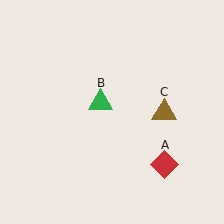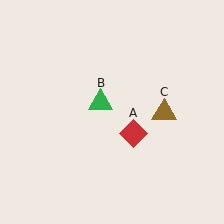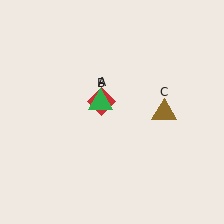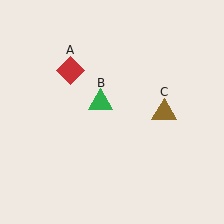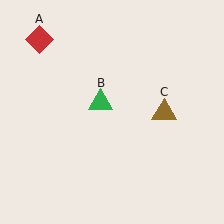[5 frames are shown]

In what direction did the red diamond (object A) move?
The red diamond (object A) moved up and to the left.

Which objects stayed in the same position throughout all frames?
Green triangle (object B) and brown triangle (object C) remained stationary.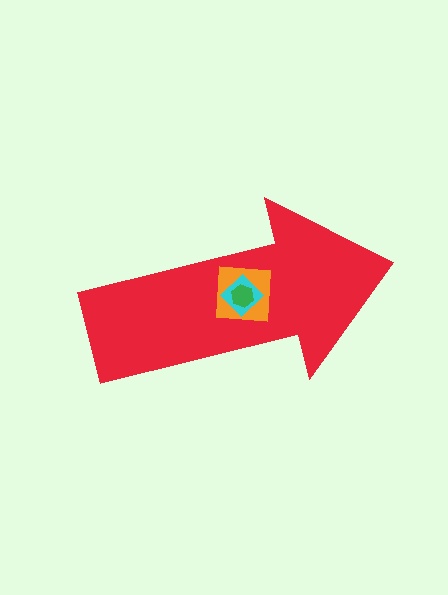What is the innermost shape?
The green hexagon.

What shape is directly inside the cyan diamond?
The green hexagon.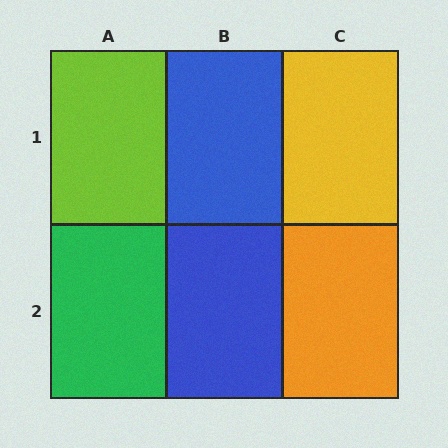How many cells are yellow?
1 cell is yellow.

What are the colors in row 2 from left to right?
Green, blue, orange.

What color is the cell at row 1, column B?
Blue.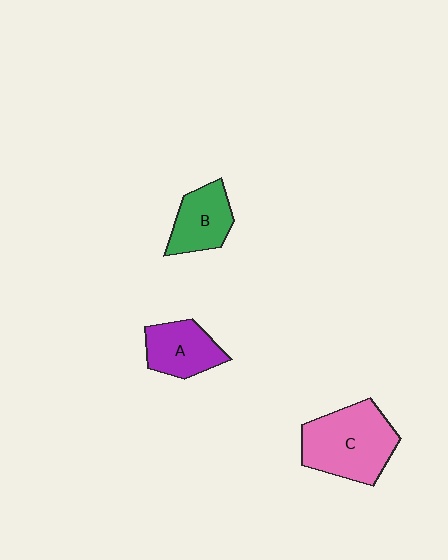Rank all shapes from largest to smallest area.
From largest to smallest: C (pink), A (purple), B (green).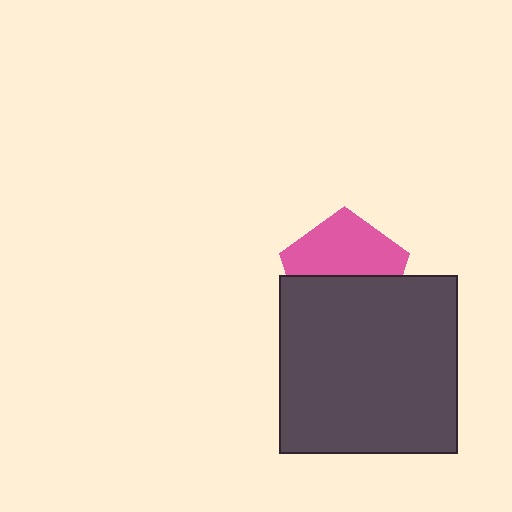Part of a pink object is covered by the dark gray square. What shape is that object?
It is a pentagon.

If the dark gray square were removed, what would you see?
You would see the complete pink pentagon.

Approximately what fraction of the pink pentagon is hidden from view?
Roughly 49% of the pink pentagon is hidden behind the dark gray square.